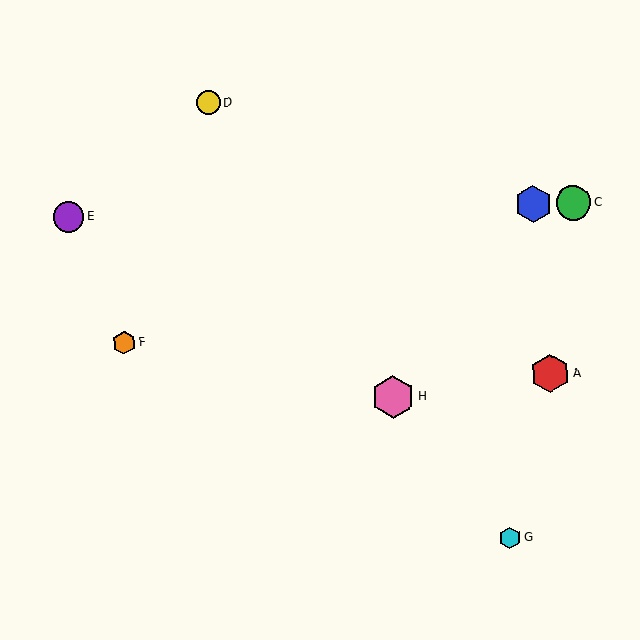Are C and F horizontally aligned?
No, C is at y≈203 and F is at y≈343.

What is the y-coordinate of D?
Object D is at y≈103.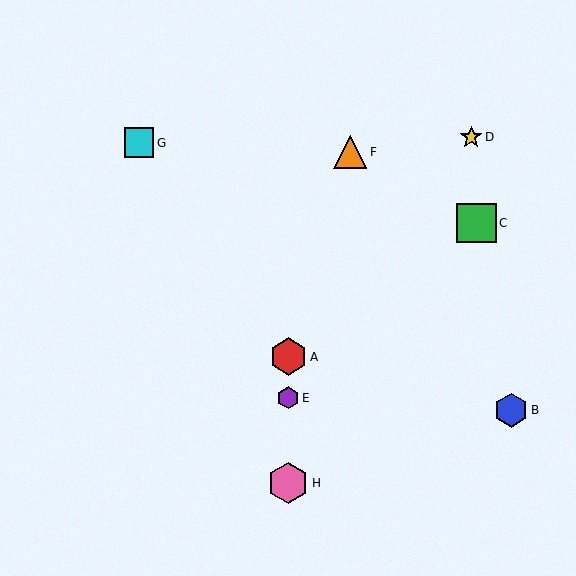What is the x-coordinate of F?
Object F is at x≈350.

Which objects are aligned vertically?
Objects A, E, H are aligned vertically.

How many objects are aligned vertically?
3 objects (A, E, H) are aligned vertically.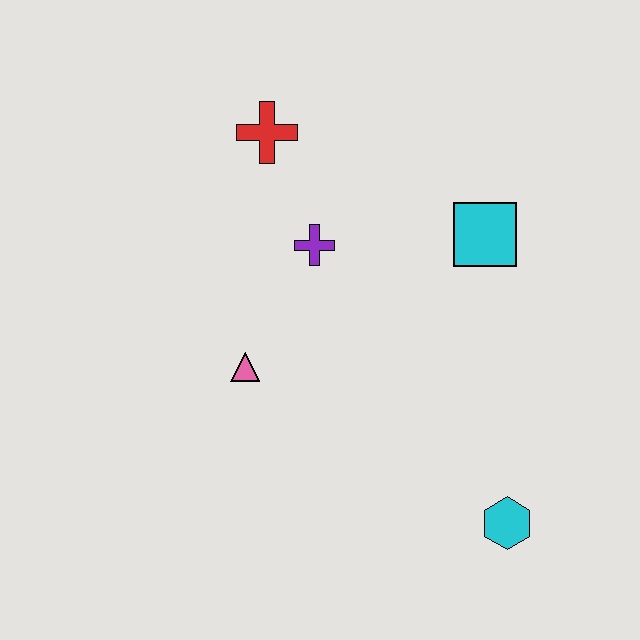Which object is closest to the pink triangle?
The purple cross is closest to the pink triangle.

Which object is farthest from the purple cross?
The cyan hexagon is farthest from the purple cross.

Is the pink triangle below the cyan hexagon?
No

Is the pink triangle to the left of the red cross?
Yes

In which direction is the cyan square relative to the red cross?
The cyan square is to the right of the red cross.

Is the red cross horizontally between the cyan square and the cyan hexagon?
No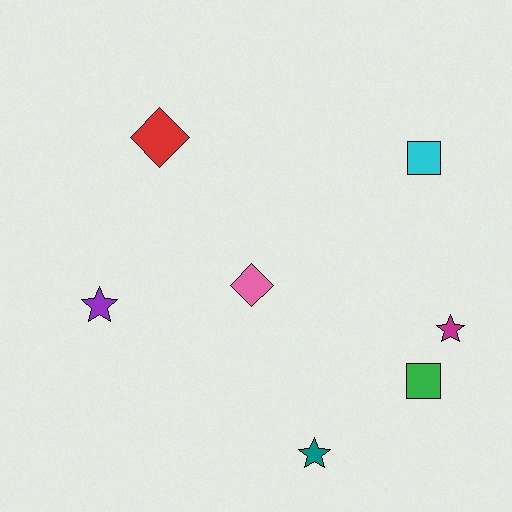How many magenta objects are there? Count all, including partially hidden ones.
There is 1 magenta object.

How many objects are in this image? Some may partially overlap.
There are 7 objects.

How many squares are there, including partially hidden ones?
There are 2 squares.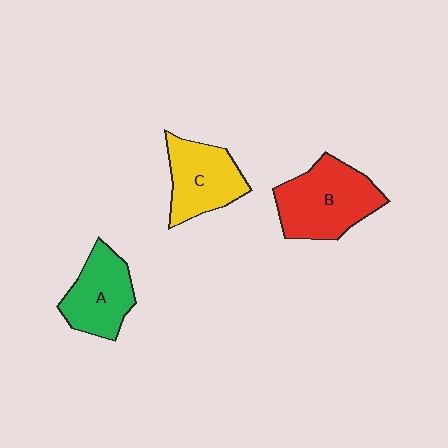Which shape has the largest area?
Shape B (red).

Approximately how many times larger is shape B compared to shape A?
Approximately 1.3 times.